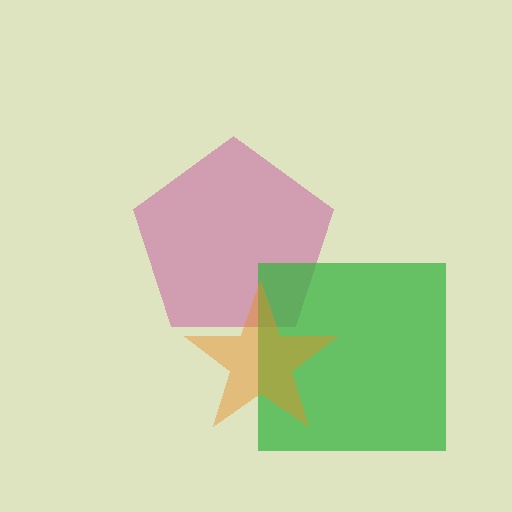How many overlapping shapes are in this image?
There are 3 overlapping shapes in the image.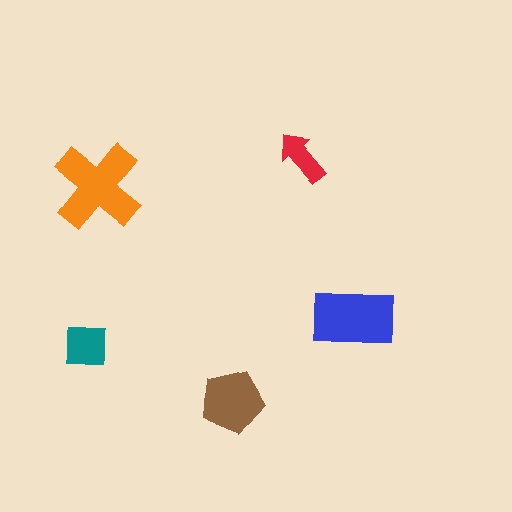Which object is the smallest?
The red arrow.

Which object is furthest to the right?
The blue rectangle is rightmost.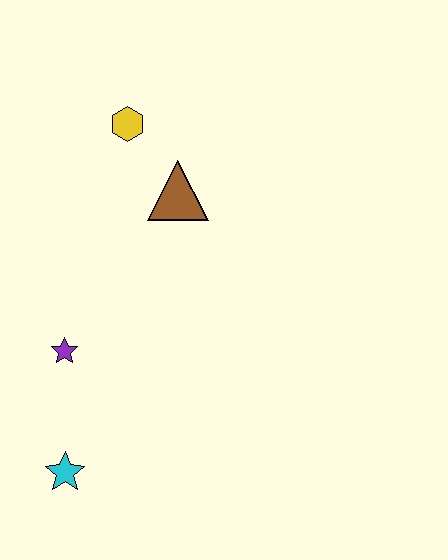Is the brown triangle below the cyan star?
No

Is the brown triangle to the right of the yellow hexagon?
Yes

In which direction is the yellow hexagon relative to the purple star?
The yellow hexagon is above the purple star.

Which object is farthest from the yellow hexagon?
The cyan star is farthest from the yellow hexagon.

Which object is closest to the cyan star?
The purple star is closest to the cyan star.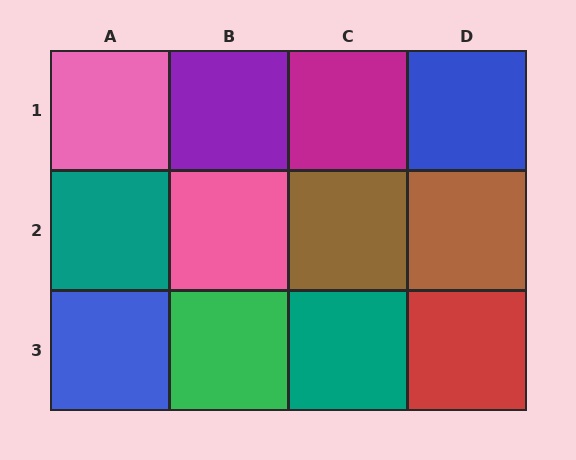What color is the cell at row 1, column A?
Pink.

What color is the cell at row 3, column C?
Teal.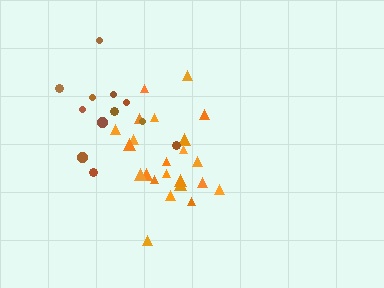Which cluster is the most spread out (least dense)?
Brown.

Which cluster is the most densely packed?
Orange.